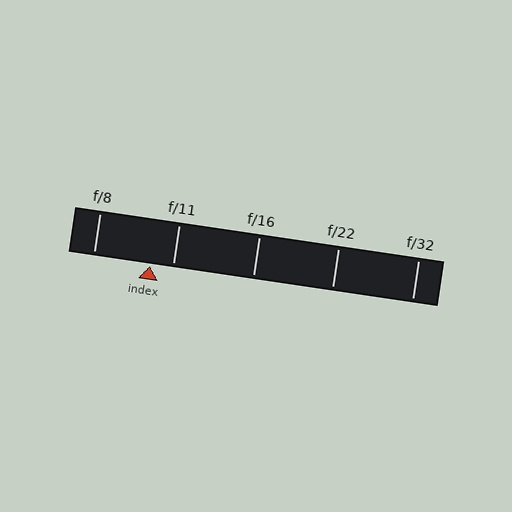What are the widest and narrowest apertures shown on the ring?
The widest aperture shown is f/8 and the narrowest is f/32.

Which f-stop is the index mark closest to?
The index mark is closest to f/11.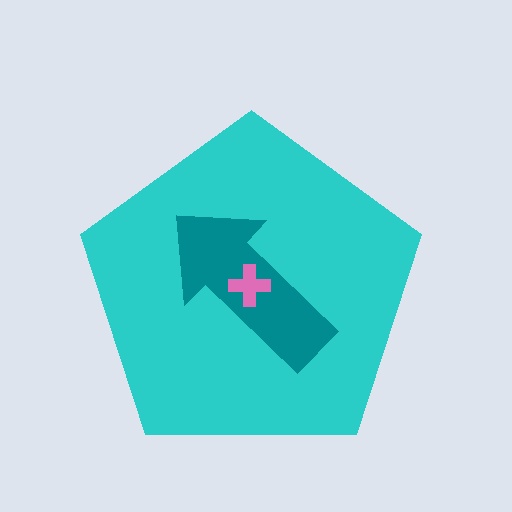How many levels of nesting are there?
3.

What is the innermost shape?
The pink cross.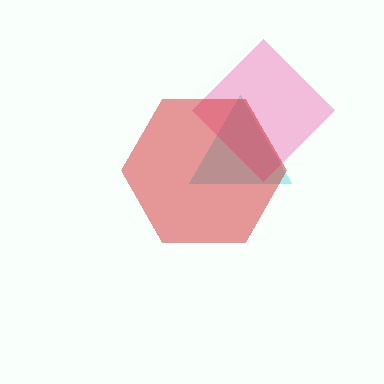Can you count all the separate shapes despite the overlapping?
Yes, there are 3 separate shapes.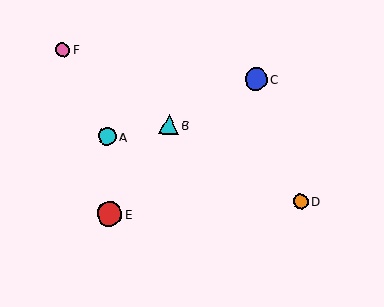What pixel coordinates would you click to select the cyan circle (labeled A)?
Click at (107, 137) to select the cyan circle A.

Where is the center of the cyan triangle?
The center of the cyan triangle is at (169, 125).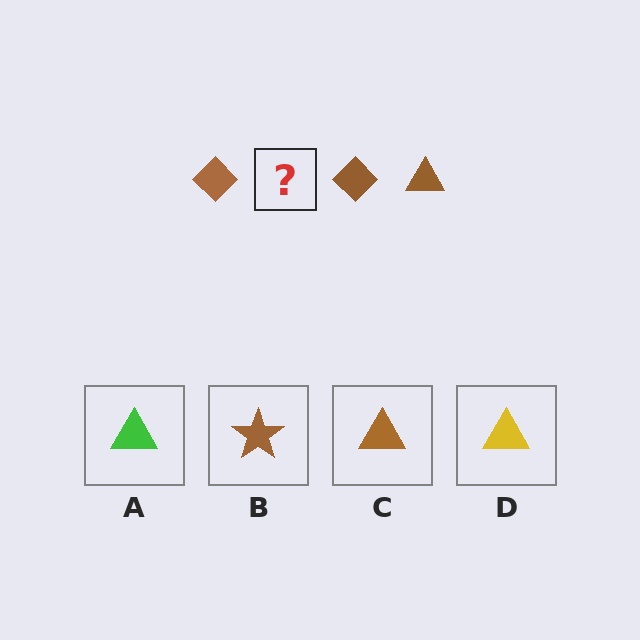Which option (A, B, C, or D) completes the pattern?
C.